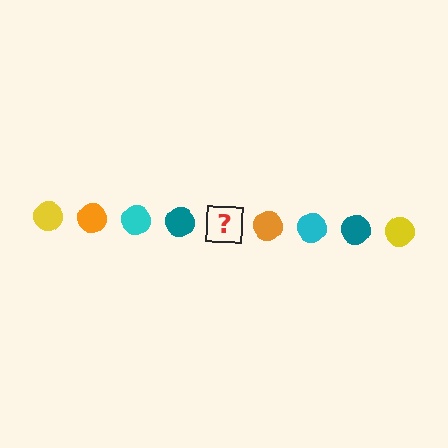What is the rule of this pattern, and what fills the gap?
The rule is that the pattern cycles through yellow, orange, cyan, teal circles. The gap should be filled with a yellow circle.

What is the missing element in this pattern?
The missing element is a yellow circle.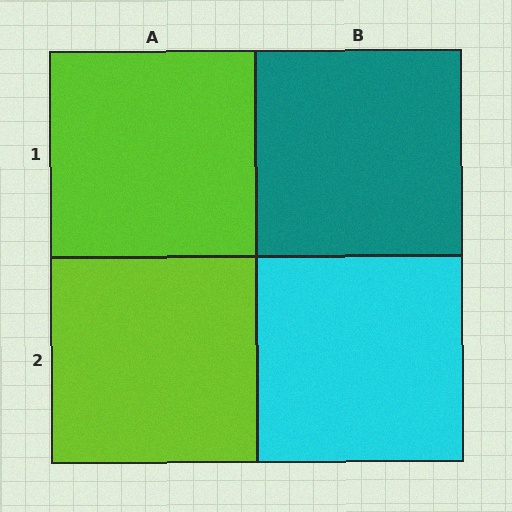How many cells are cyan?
1 cell is cyan.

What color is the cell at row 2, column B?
Cyan.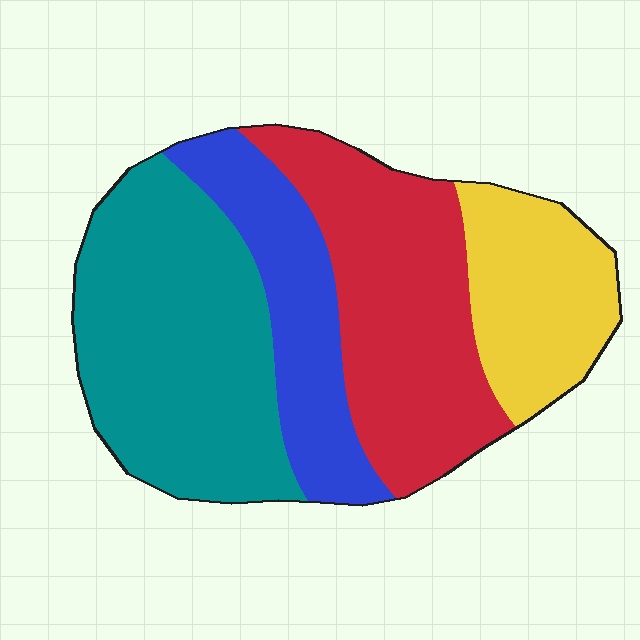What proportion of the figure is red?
Red covers roughly 30% of the figure.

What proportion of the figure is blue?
Blue covers roughly 20% of the figure.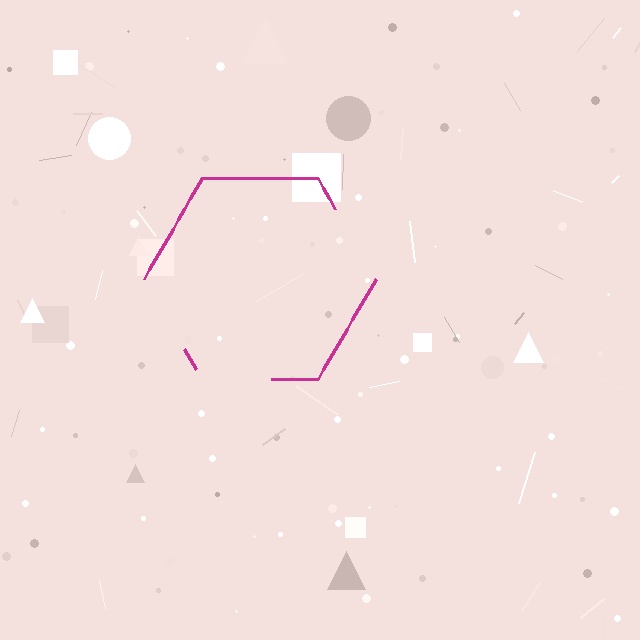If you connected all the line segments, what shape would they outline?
They would outline a hexagon.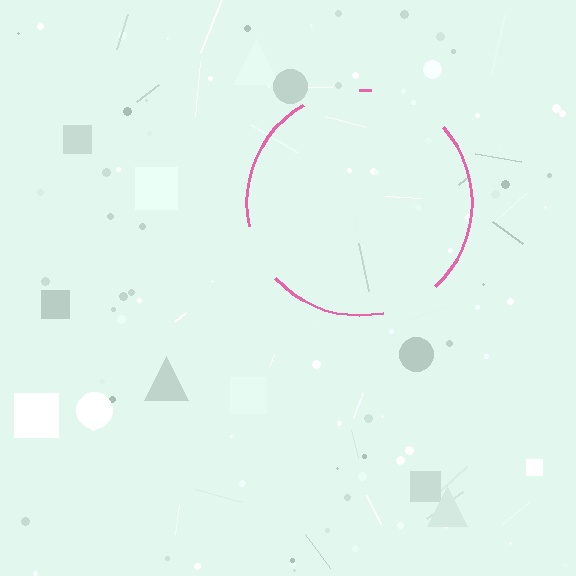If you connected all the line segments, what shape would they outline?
They would outline a circle.